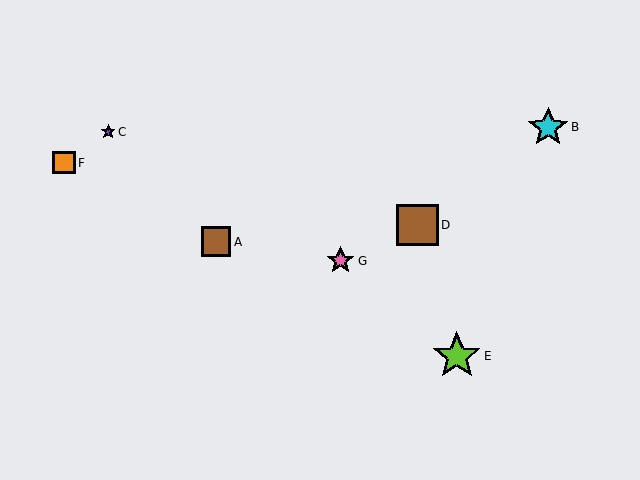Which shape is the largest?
The lime star (labeled E) is the largest.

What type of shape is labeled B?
Shape B is a cyan star.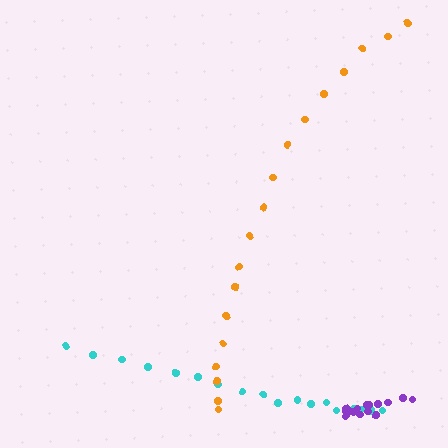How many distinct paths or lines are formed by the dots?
There are 3 distinct paths.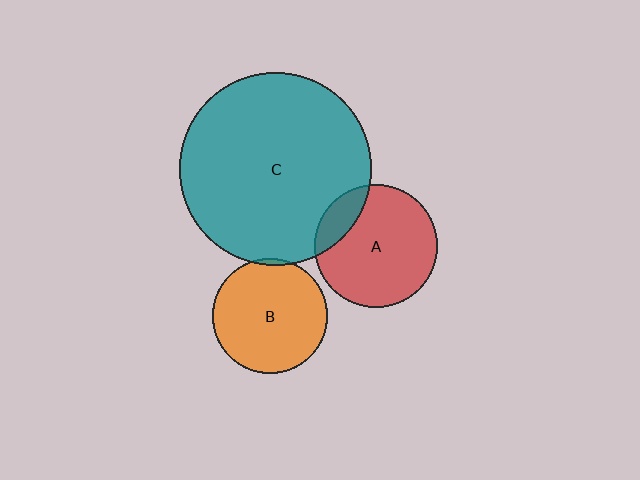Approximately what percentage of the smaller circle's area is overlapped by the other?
Approximately 15%.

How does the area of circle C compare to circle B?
Approximately 2.8 times.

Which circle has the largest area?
Circle C (teal).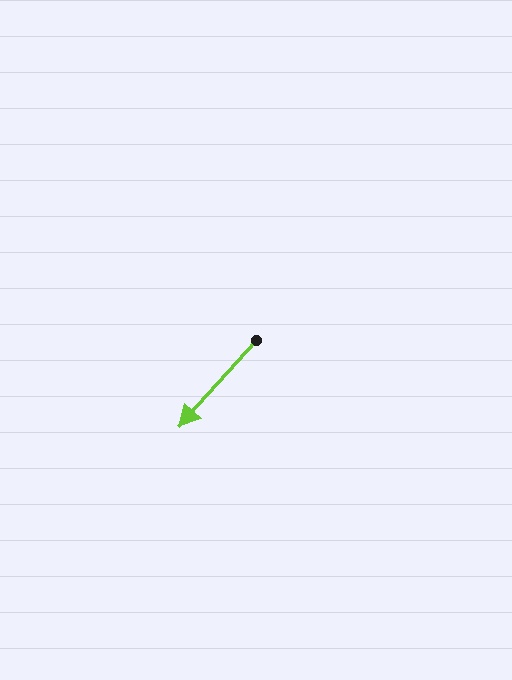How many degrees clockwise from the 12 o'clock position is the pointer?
Approximately 222 degrees.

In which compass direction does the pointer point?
Southwest.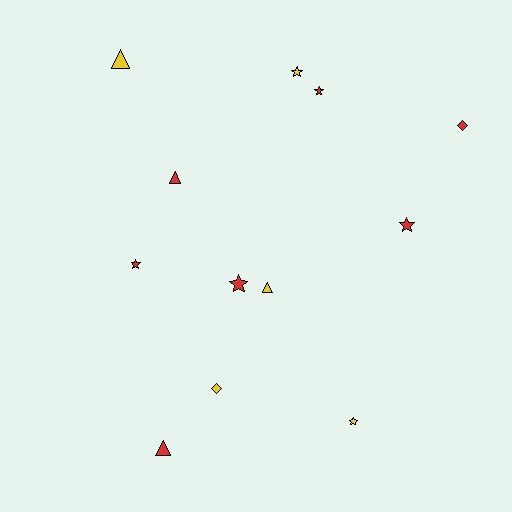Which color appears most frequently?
Red, with 7 objects.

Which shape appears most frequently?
Star, with 6 objects.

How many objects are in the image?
There are 12 objects.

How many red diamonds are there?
There is 1 red diamond.